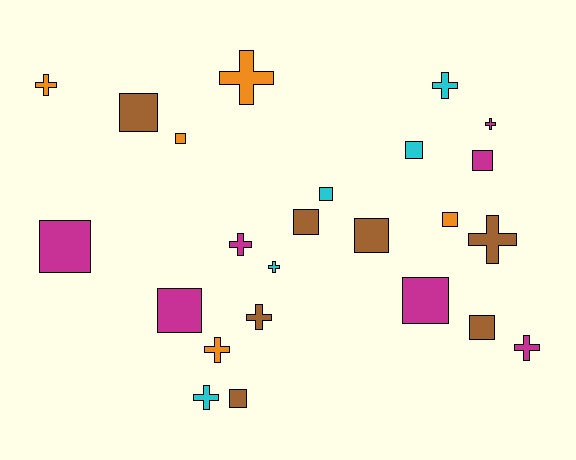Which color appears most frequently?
Brown, with 7 objects.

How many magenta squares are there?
There are 4 magenta squares.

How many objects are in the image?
There are 24 objects.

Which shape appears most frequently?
Square, with 13 objects.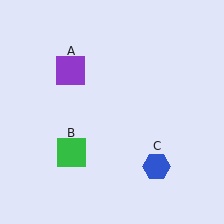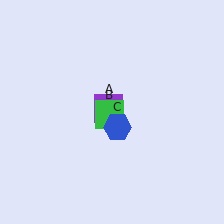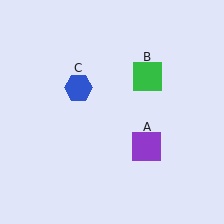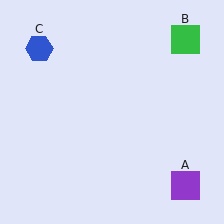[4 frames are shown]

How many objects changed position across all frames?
3 objects changed position: purple square (object A), green square (object B), blue hexagon (object C).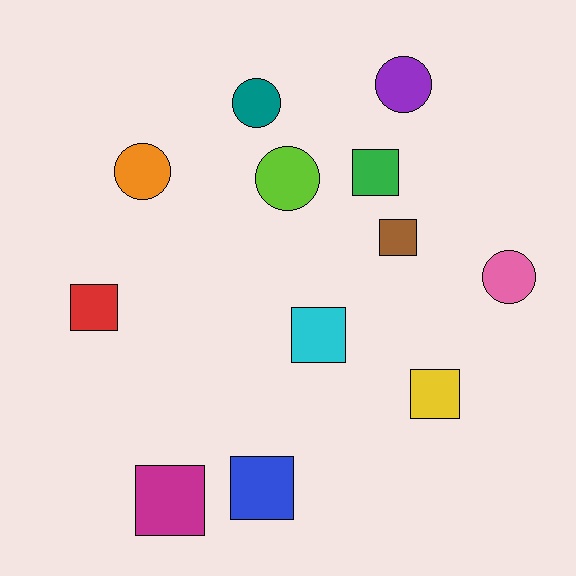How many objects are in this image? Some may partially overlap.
There are 12 objects.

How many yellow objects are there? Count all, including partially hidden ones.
There is 1 yellow object.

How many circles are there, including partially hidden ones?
There are 5 circles.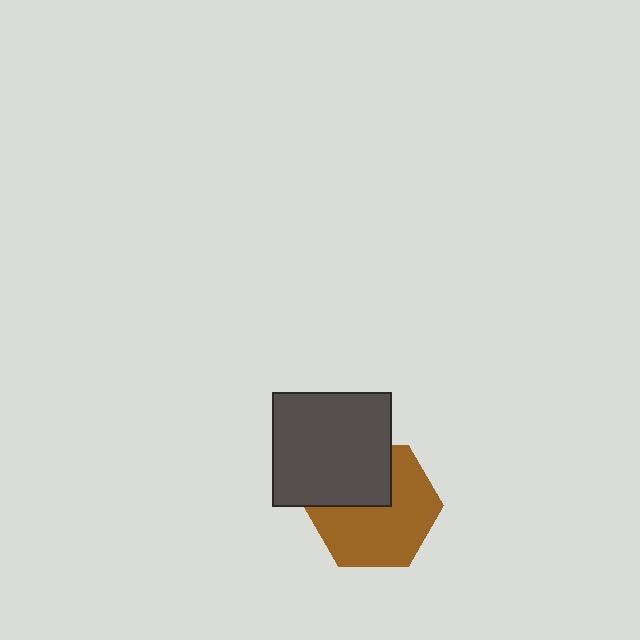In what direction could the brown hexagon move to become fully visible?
The brown hexagon could move down. That would shift it out from behind the dark gray rectangle entirely.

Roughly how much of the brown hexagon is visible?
Most of it is visible (roughly 66%).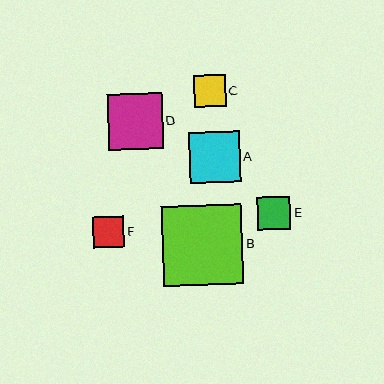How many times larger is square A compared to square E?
Square A is approximately 1.5 times the size of square E.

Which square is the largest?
Square B is the largest with a size of approximately 80 pixels.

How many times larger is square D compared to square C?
Square D is approximately 1.7 times the size of square C.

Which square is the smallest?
Square F is the smallest with a size of approximately 31 pixels.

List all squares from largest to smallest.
From largest to smallest: B, D, A, E, C, F.